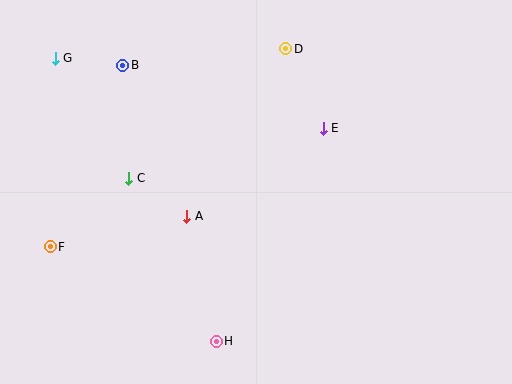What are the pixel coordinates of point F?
Point F is at (50, 247).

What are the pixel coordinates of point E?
Point E is at (323, 128).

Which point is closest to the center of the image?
Point A at (187, 217) is closest to the center.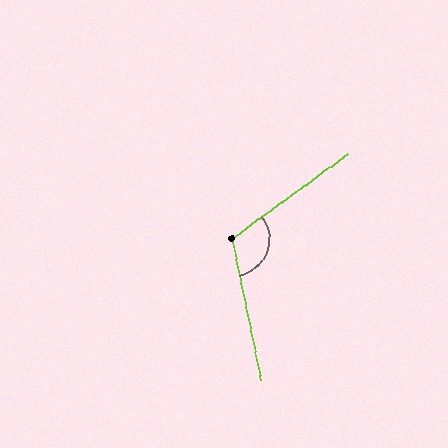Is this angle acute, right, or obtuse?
It is obtuse.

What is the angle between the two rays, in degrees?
Approximately 114 degrees.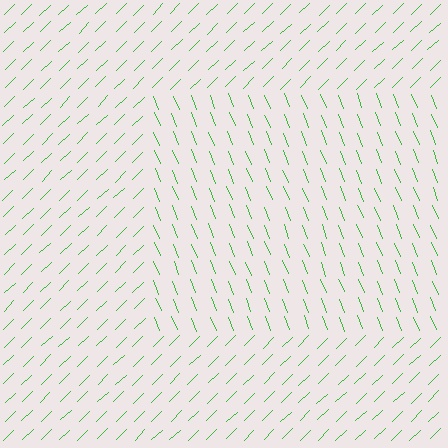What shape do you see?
I see a rectangle.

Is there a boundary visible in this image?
Yes, there is a texture boundary formed by a change in line orientation.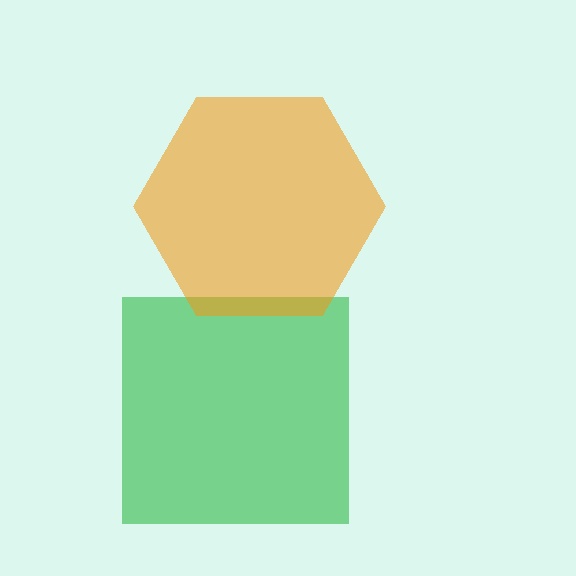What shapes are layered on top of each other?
The layered shapes are: a green square, an orange hexagon.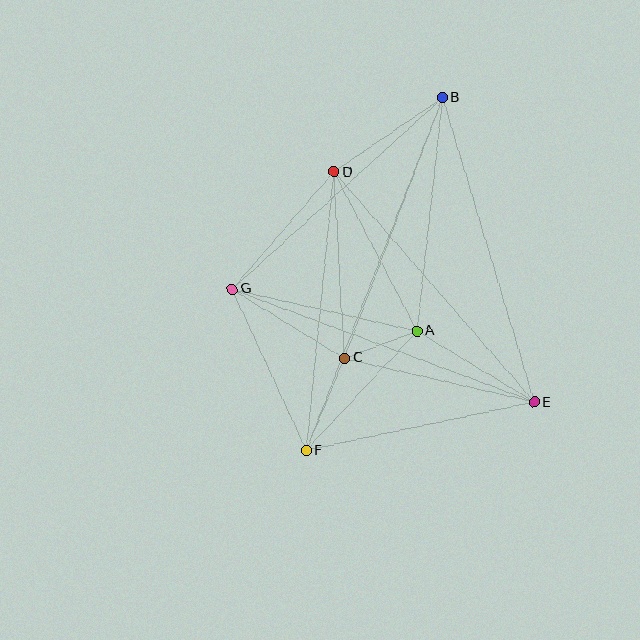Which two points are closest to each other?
Points A and C are closest to each other.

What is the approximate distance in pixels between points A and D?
The distance between A and D is approximately 179 pixels.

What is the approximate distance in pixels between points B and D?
The distance between B and D is approximately 131 pixels.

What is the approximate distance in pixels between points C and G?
The distance between C and G is approximately 132 pixels.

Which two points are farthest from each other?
Points B and F are farthest from each other.